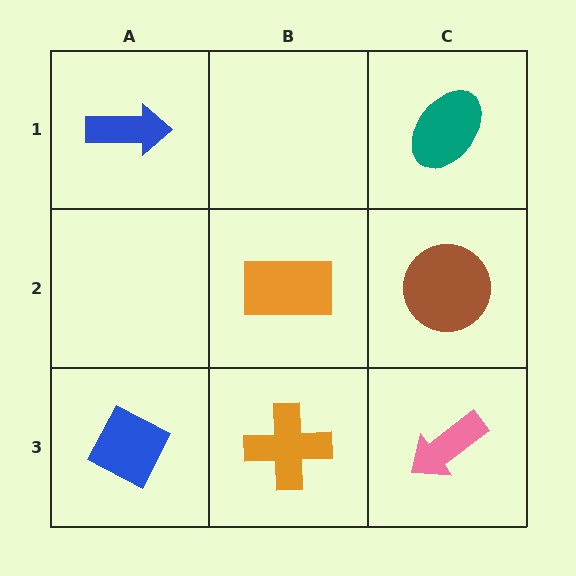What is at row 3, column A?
A blue diamond.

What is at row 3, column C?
A pink arrow.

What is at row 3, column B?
An orange cross.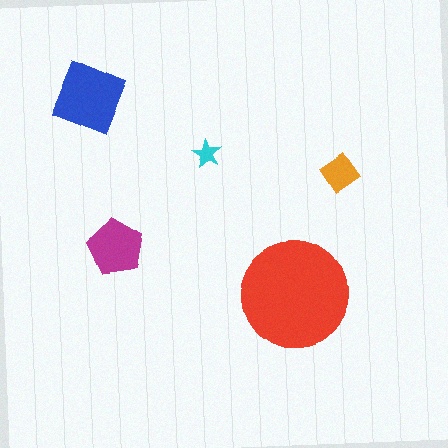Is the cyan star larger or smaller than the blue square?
Smaller.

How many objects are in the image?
There are 5 objects in the image.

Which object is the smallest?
The cyan star.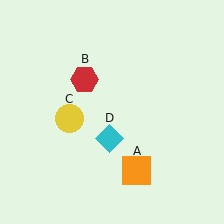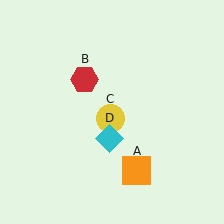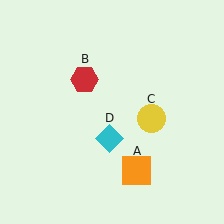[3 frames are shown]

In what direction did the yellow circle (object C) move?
The yellow circle (object C) moved right.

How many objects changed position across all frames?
1 object changed position: yellow circle (object C).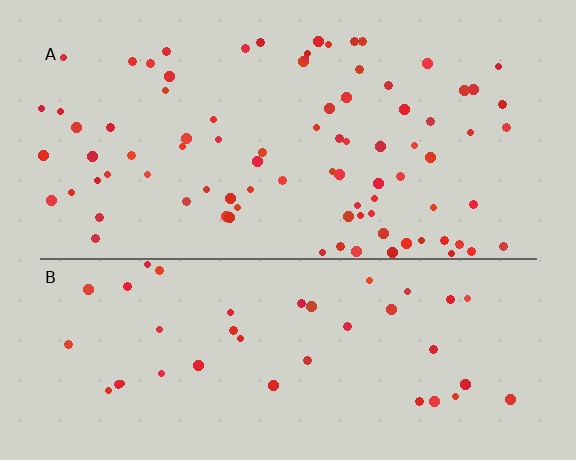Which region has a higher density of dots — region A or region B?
A (the top).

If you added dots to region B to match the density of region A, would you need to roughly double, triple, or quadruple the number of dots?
Approximately double.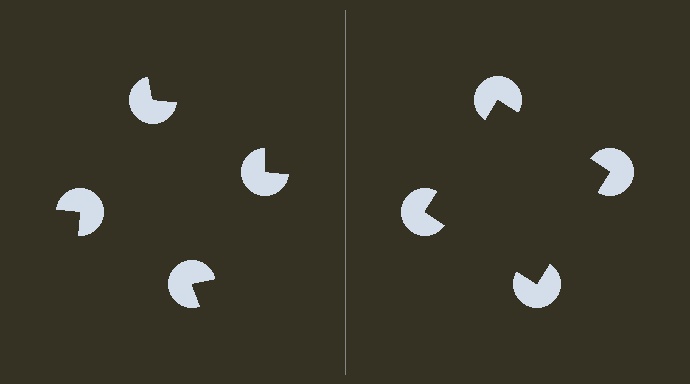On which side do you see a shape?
An illusory square appears on the right side. On the left side the wedge cuts are rotated, so no coherent shape forms.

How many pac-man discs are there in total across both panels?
8 — 4 on each side.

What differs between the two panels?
The pac-man discs are positioned identically on both sides; only the wedge orientations differ. On the right they align to a square; on the left they are misaligned.